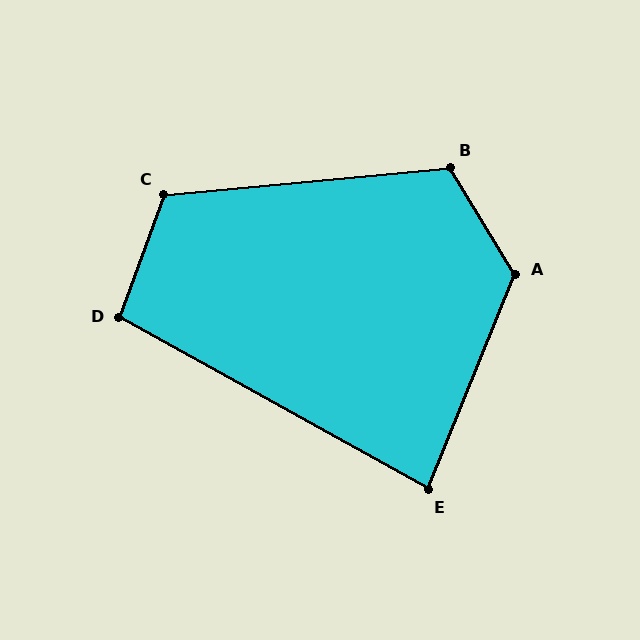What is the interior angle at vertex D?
Approximately 99 degrees (obtuse).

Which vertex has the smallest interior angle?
E, at approximately 83 degrees.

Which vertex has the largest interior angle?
A, at approximately 127 degrees.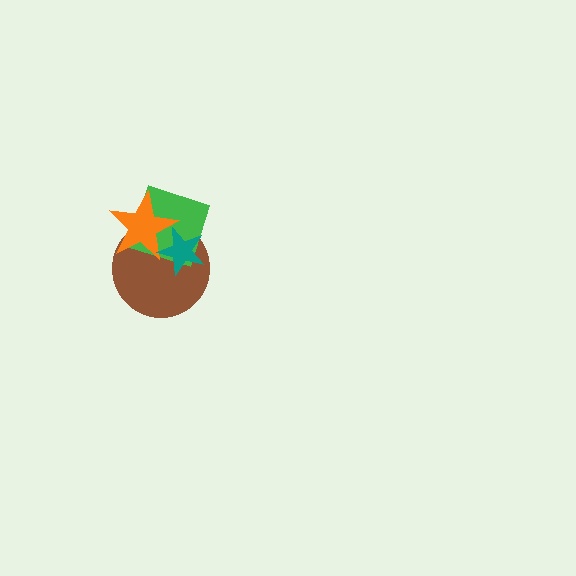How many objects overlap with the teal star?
3 objects overlap with the teal star.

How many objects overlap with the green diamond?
3 objects overlap with the green diamond.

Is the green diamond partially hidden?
Yes, it is partially covered by another shape.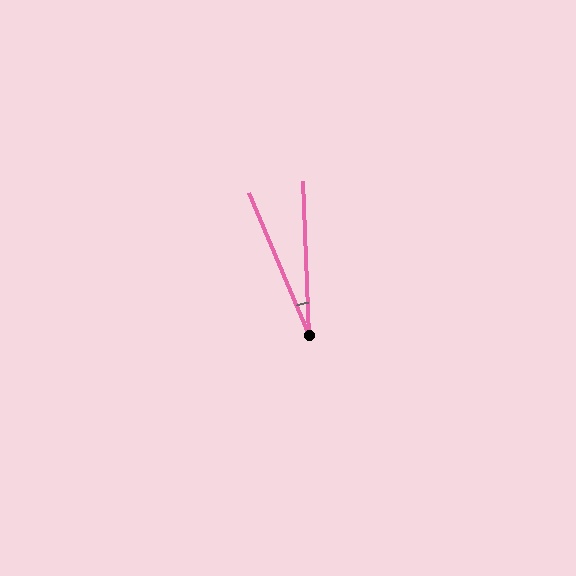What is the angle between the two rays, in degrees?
Approximately 21 degrees.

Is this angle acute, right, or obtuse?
It is acute.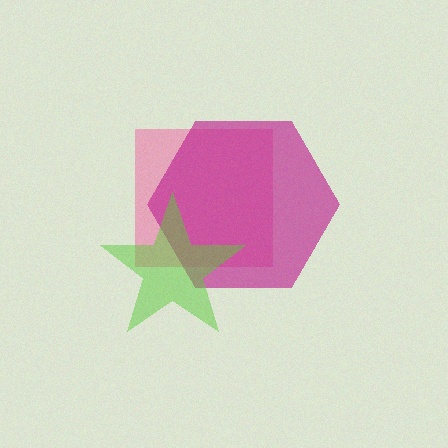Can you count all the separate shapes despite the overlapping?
Yes, there are 3 separate shapes.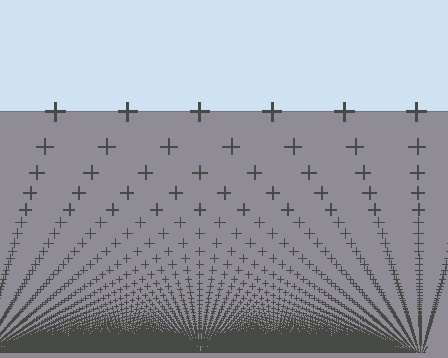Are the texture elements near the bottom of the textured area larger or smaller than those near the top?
Smaller. The gradient is inverted — elements near the bottom are smaller and denser.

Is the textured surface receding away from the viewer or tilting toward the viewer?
The surface appears to tilt toward the viewer. Texture elements get larger and sparser toward the top.